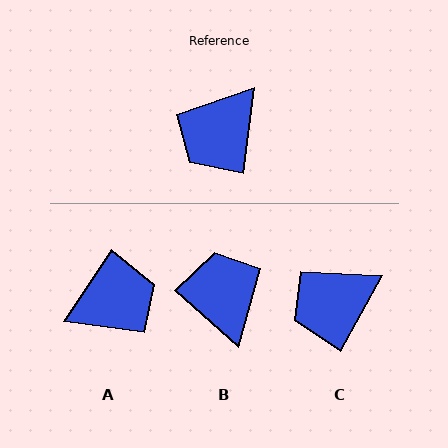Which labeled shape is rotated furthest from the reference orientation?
A, about 153 degrees away.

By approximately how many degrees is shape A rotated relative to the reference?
Approximately 153 degrees counter-clockwise.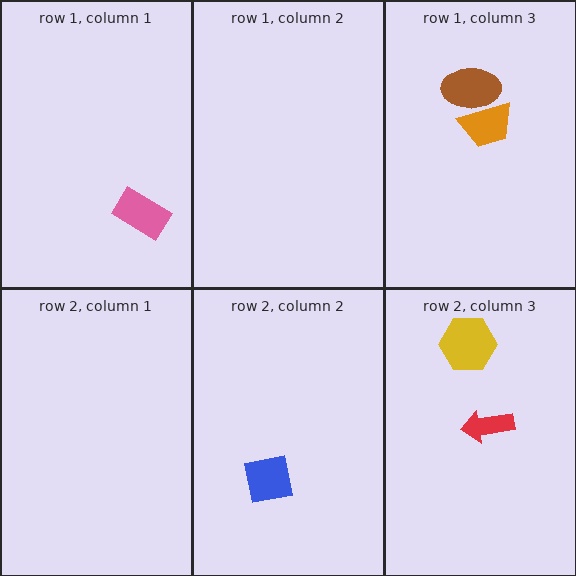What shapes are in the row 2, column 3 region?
The yellow hexagon, the red arrow.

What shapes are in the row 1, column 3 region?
The brown ellipse, the orange trapezoid.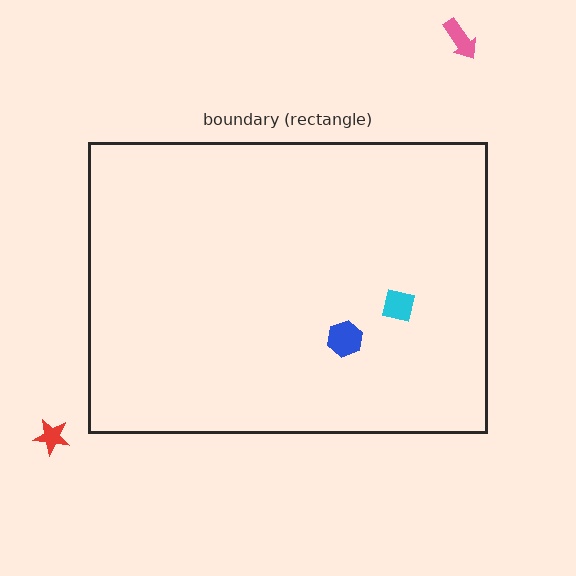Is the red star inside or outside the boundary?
Outside.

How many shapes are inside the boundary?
2 inside, 2 outside.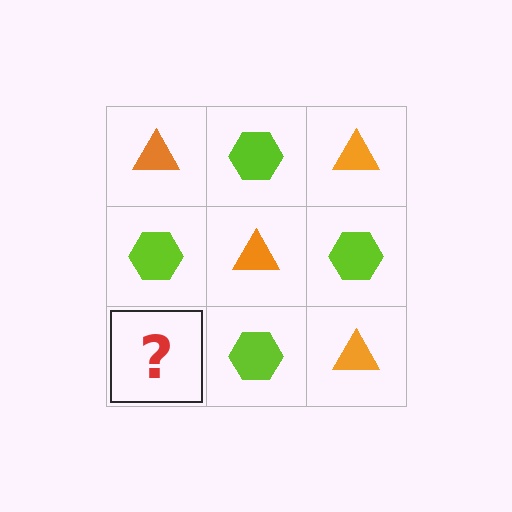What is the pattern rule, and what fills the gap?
The rule is that it alternates orange triangle and lime hexagon in a checkerboard pattern. The gap should be filled with an orange triangle.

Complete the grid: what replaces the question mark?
The question mark should be replaced with an orange triangle.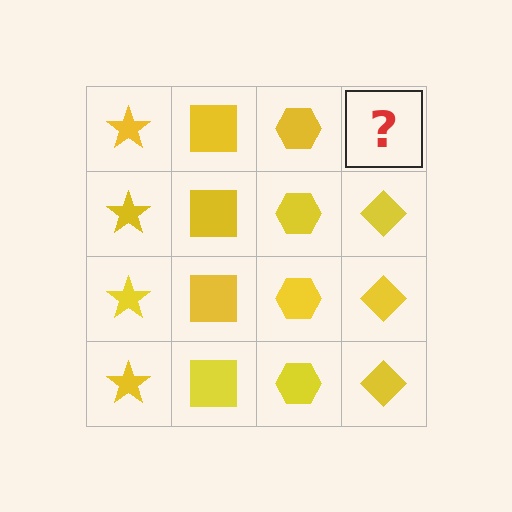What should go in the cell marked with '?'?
The missing cell should contain a yellow diamond.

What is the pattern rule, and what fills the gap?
The rule is that each column has a consistent shape. The gap should be filled with a yellow diamond.